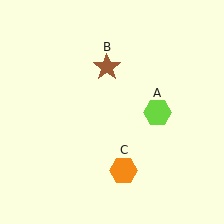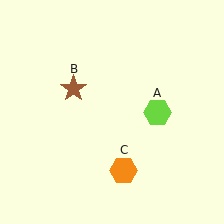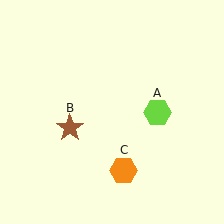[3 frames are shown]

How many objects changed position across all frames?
1 object changed position: brown star (object B).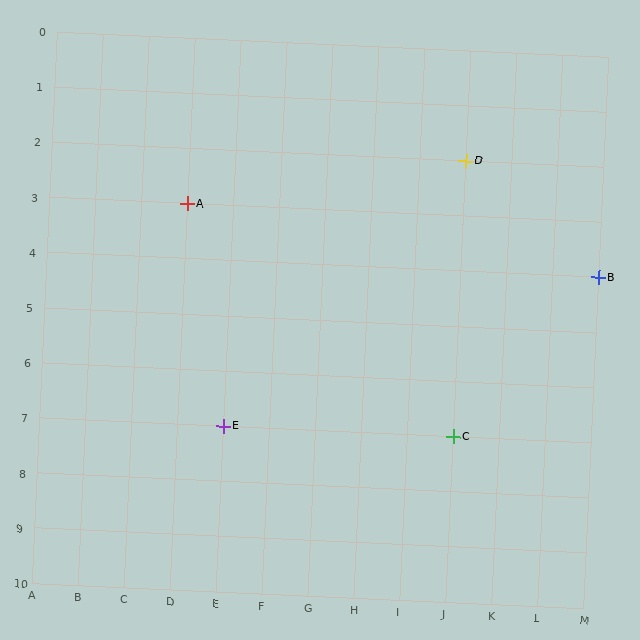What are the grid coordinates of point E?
Point E is at grid coordinates (E, 7).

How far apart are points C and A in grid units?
Points C and A are 6 columns and 4 rows apart (about 7.2 grid units diagonally).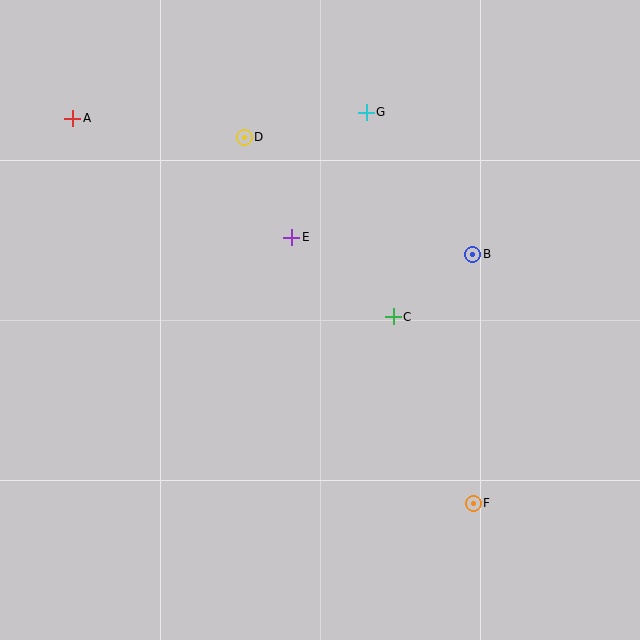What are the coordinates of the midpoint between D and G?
The midpoint between D and G is at (305, 125).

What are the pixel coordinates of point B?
Point B is at (473, 254).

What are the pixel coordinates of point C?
Point C is at (393, 317).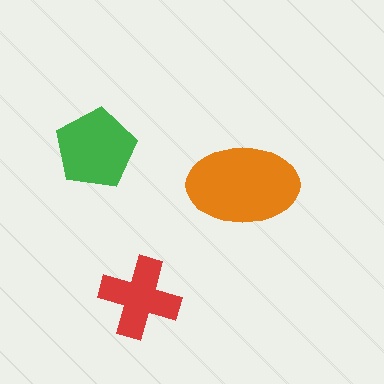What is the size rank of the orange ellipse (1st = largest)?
1st.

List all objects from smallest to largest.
The red cross, the green pentagon, the orange ellipse.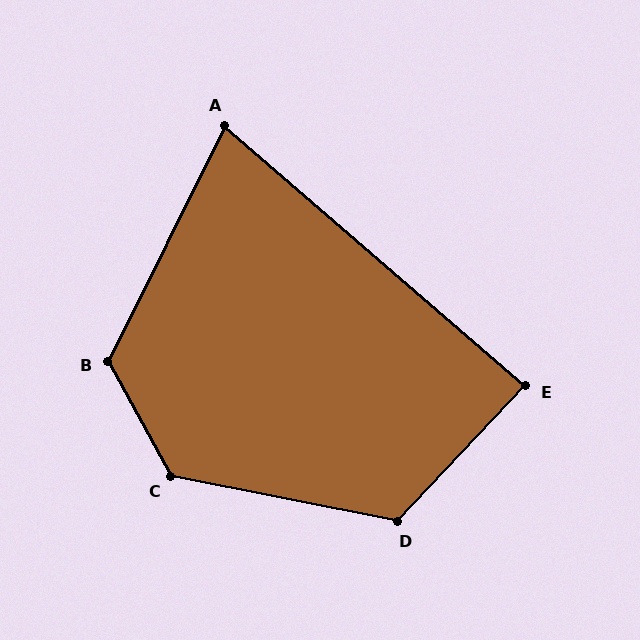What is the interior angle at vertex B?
Approximately 125 degrees (obtuse).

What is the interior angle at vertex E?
Approximately 87 degrees (approximately right).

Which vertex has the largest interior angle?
C, at approximately 130 degrees.